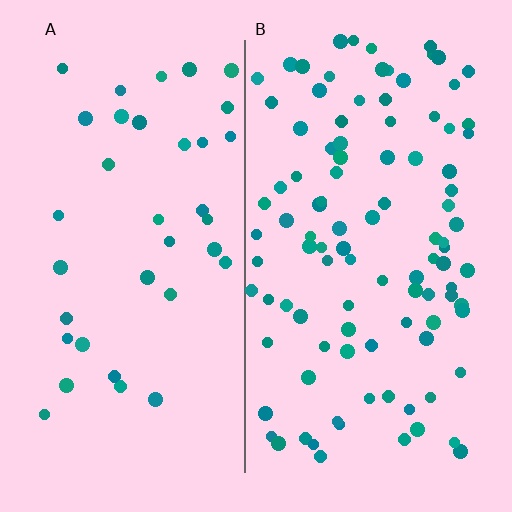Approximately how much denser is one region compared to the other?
Approximately 2.8× — region B over region A.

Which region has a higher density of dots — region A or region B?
B (the right).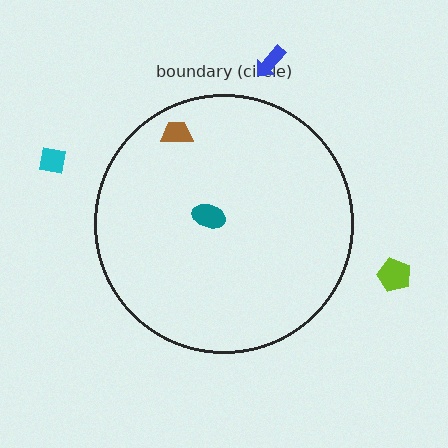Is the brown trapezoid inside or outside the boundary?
Inside.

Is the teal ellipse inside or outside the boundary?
Inside.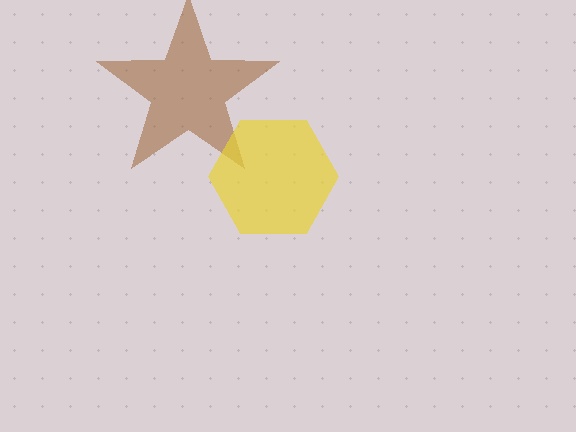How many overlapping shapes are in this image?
There are 2 overlapping shapes in the image.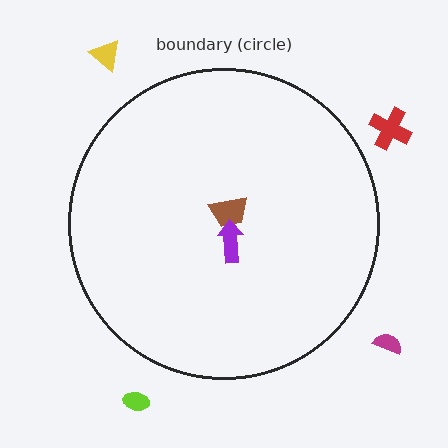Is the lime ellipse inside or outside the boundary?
Outside.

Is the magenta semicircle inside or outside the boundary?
Outside.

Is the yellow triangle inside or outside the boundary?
Outside.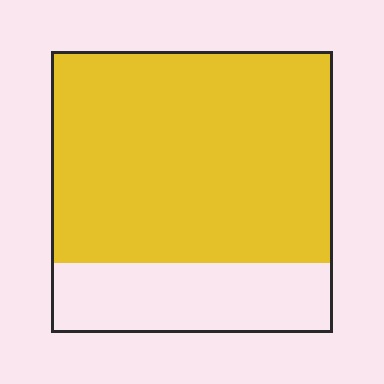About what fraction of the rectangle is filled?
About three quarters (3/4).